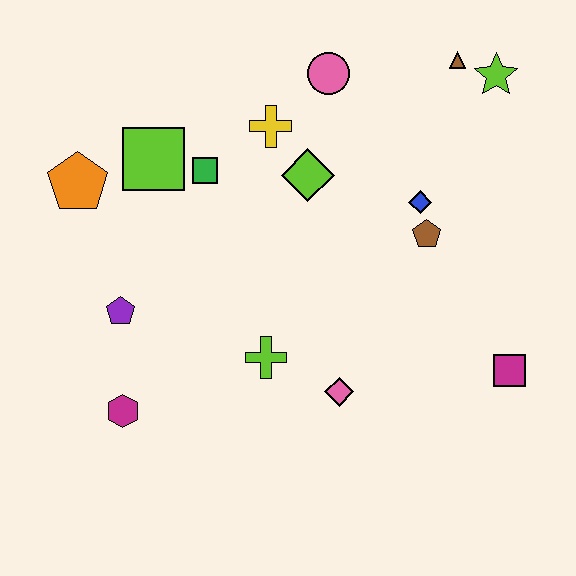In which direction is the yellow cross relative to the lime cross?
The yellow cross is above the lime cross.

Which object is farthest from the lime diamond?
The magenta hexagon is farthest from the lime diamond.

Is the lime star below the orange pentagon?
No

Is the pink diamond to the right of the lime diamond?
Yes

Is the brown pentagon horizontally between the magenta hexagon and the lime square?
No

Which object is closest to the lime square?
The green square is closest to the lime square.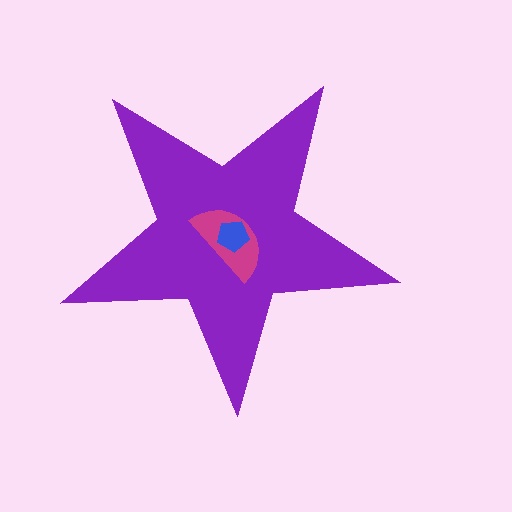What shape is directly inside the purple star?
The magenta semicircle.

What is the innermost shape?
The blue pentagon.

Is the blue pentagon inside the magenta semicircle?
Yes.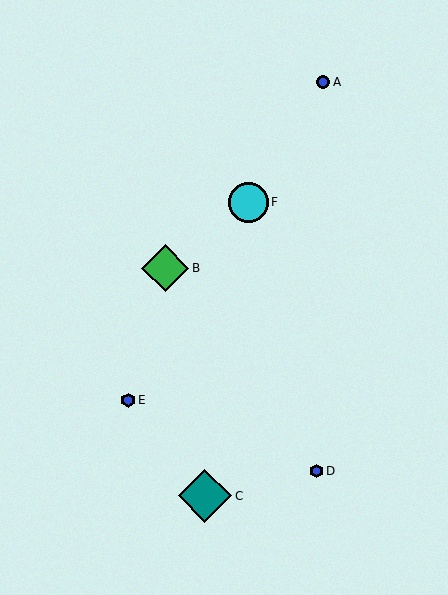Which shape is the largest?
The teal diamond (labeled C) is the largest.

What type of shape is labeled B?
Shape B is a green diamond.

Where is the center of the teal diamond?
The center of the teal diamond is at (205, 496).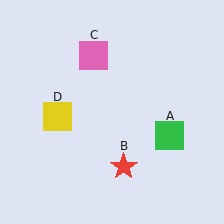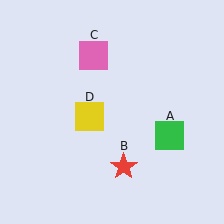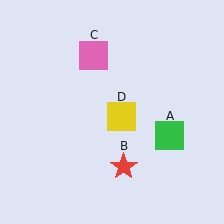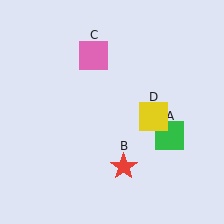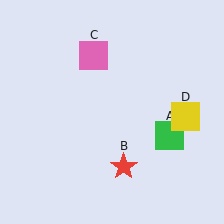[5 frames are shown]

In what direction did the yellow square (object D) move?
The yellow square (object D) moved right.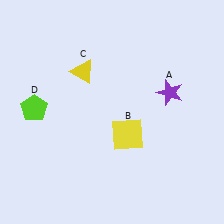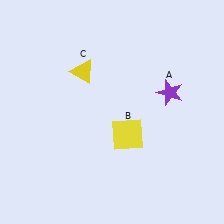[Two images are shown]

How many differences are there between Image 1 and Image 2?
There is 1 difference between the two images.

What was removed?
The lime pentagon (D) was removed in Image 2.